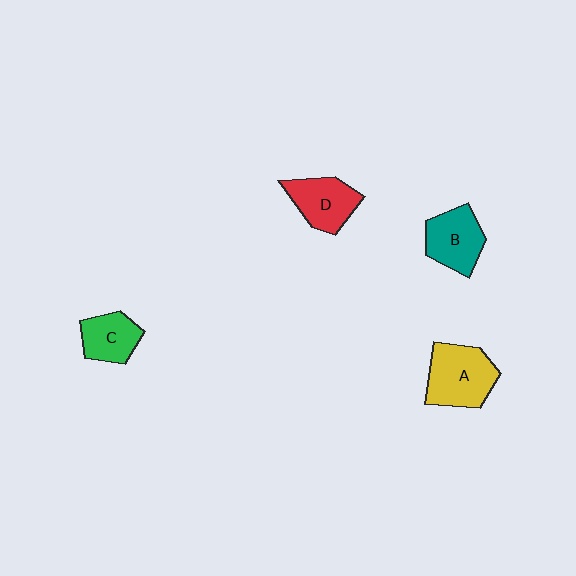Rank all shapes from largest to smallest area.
From largest to smallest: A (yellow), B (teal), D (red), C (green).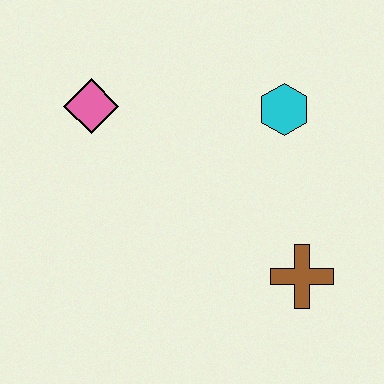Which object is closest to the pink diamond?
The cyan hexagon is closest to the pink diamond.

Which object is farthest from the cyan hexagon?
The pink diamond is farthest from the cyan hexagon.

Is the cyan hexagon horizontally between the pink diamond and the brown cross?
Yes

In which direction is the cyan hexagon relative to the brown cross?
The cyan hexagon is above the brown cross.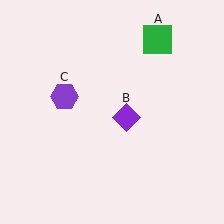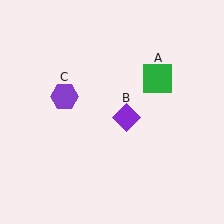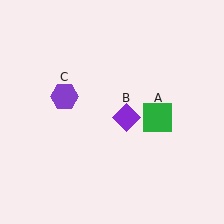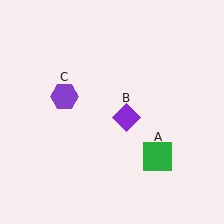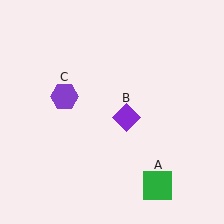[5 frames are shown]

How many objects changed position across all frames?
1 object changed position: green square (object A).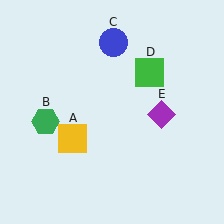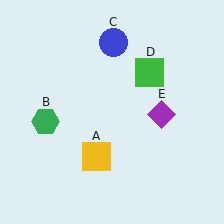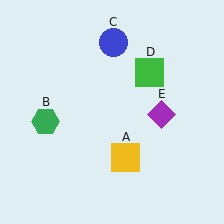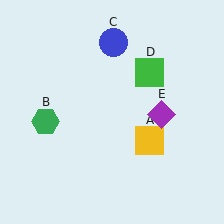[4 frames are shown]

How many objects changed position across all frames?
1 object changed position: yellow square (object A).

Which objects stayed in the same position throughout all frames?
Green hexagon (object B) and blue circle (object C) and green square (object D) and purple diamond (object E) remained stationary.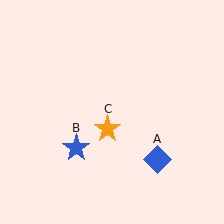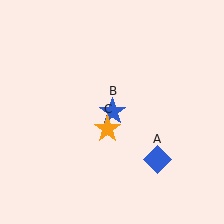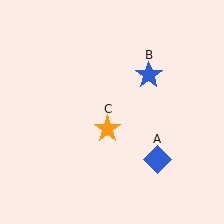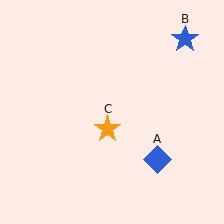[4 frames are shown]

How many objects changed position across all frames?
1 object changed position: blue star (object B).